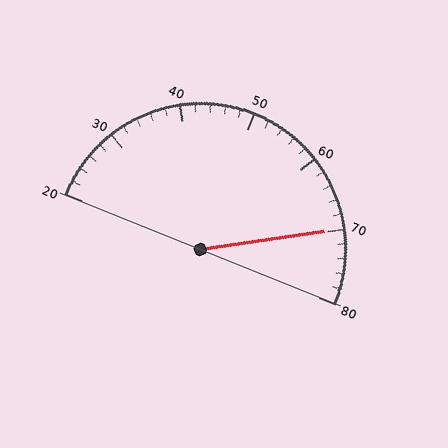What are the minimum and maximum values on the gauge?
The gauge ranges from 20 to 80.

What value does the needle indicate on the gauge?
The needle indicates approximately 70.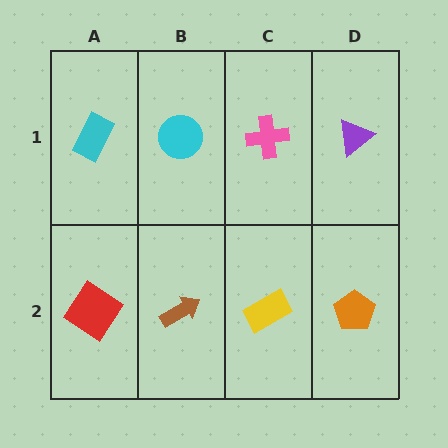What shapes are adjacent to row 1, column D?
An orange pentagon (row 2, column D), a pink cross (row 1, column C).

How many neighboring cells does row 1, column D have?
2.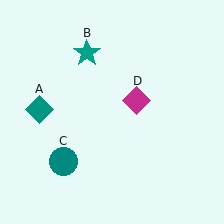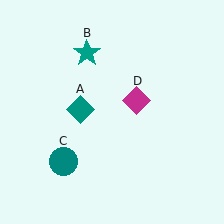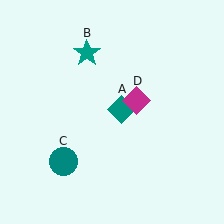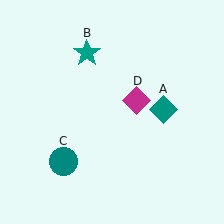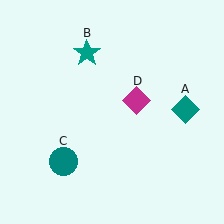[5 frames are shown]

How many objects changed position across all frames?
1 object changed position: teal diamond (object A).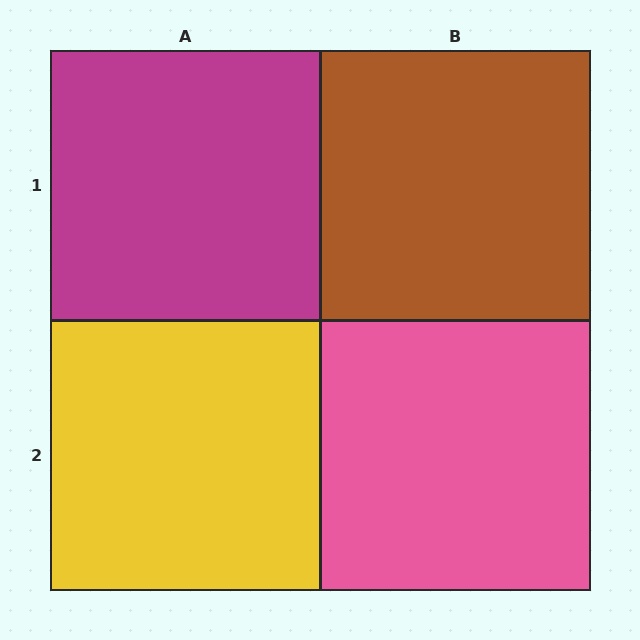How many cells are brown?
1 cell is brown.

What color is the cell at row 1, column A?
Magenta.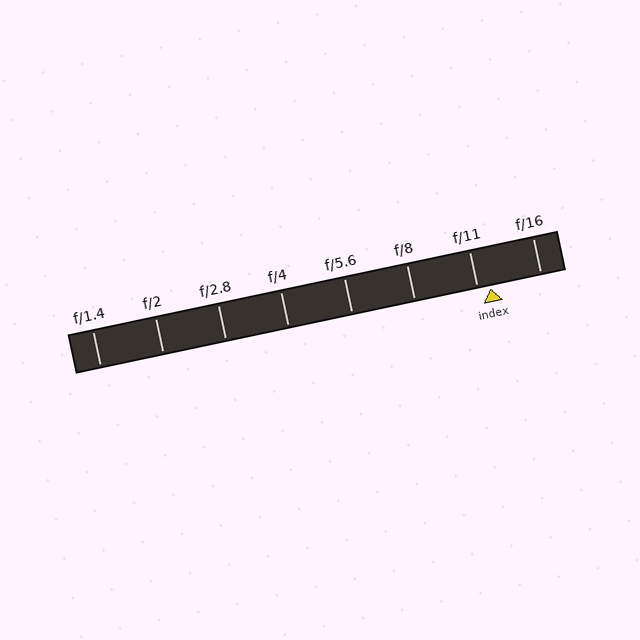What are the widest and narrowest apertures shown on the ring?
The widest aperture shown is f/1.4 and the narrowest is f/16.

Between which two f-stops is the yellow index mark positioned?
The index mark is between f/11 and f/16.